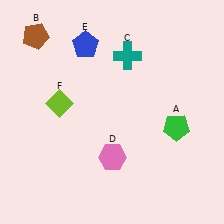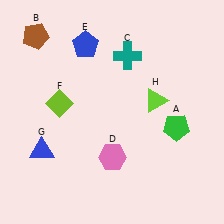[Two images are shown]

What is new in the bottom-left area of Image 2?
A blue triangle (G) was added in the bottom-left area of Image 2.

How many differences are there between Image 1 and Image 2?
There are 2 differences between the two images.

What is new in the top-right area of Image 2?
A lime triangle (H) was added in the top-right area of Image 2.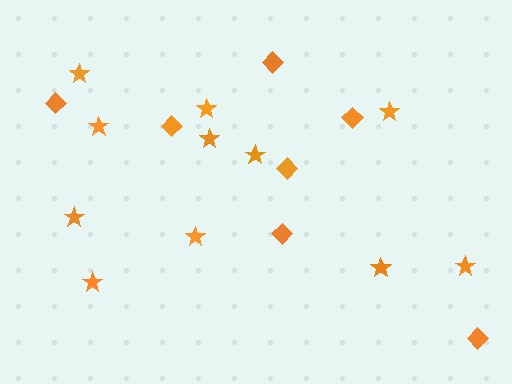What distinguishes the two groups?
There are 2 groups: one group of diamonds (7) and one group of stars (11).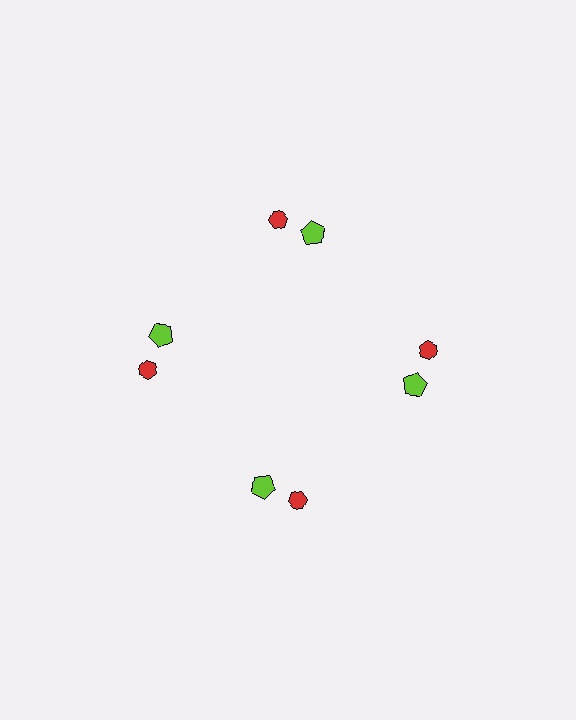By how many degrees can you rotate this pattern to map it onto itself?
The pattern maps onto itself every 90 degrees of rotation.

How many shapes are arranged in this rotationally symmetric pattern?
There are 8 shapes, arranged in 4 groups of 2.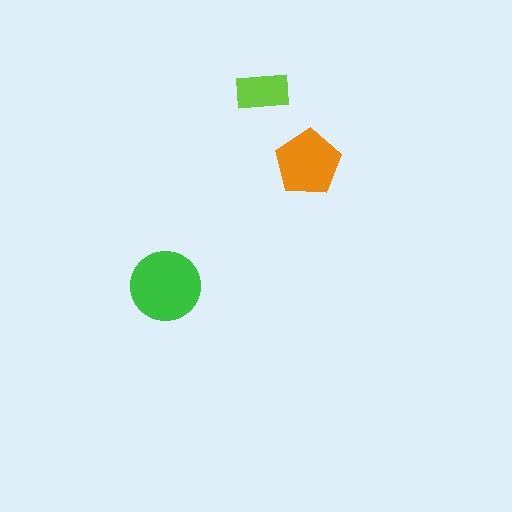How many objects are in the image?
There are 3 objects in the image.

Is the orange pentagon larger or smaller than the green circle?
Smaller.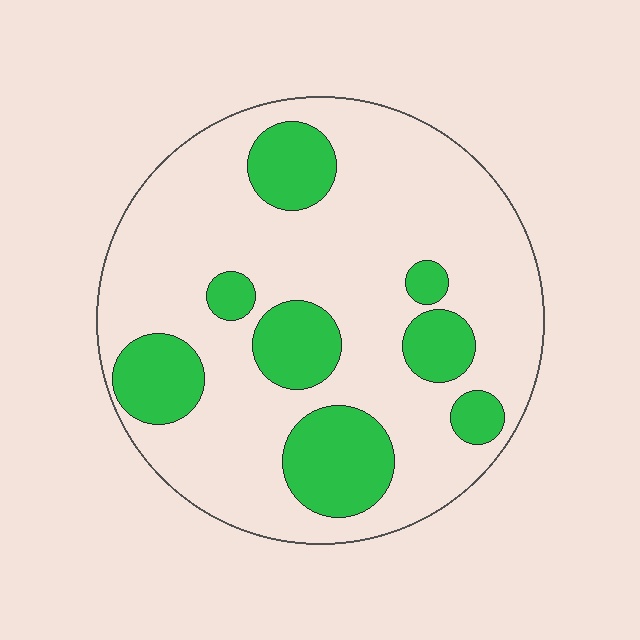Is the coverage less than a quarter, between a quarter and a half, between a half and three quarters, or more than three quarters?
Between a quarter and a half.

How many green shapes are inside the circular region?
8.